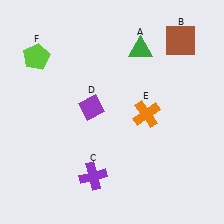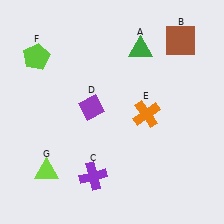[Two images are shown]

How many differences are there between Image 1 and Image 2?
There is 1 difference between the two images.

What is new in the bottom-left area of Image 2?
A lime triangle (G) was added in the bottom-left area of Image 2.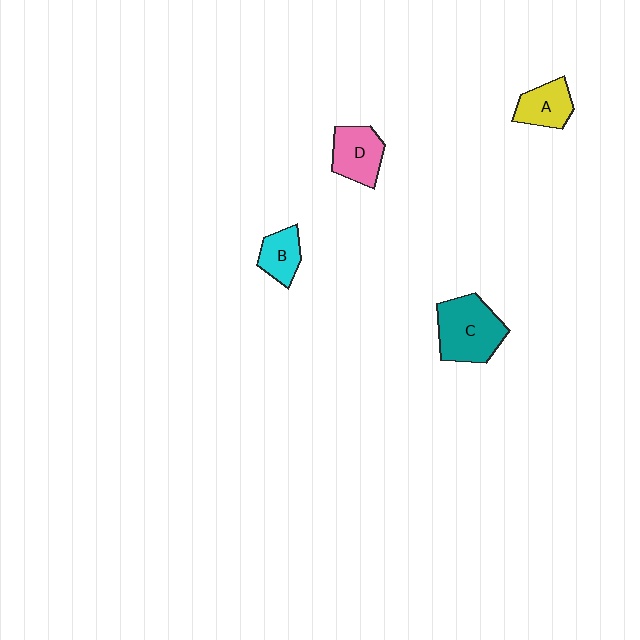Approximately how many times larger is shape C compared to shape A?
Approximately 1.7 times.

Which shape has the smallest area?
Shape B (cyan).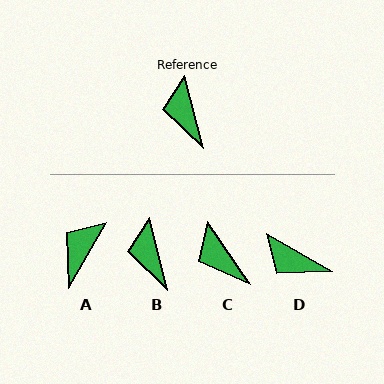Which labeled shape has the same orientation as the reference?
B.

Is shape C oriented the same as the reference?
No, it is off by about 20 degrees.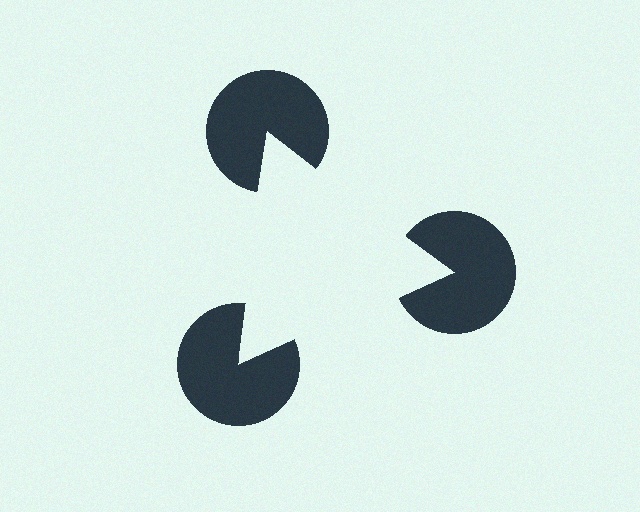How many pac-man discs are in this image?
There are 3 — one at each vertex of the illusory triangle.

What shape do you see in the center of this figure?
An illusory triangle — its edges are inferred from the aligned wedge cuts in the pac-man discs, not physically drawn.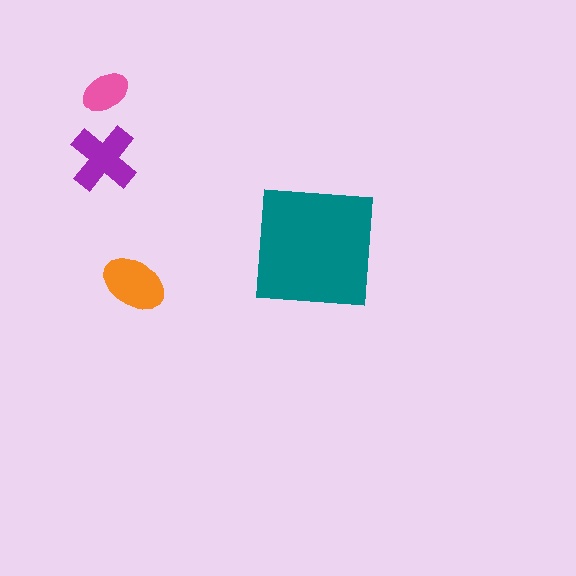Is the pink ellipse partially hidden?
No, the pink ellipse is fully visible.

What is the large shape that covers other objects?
A teal square.